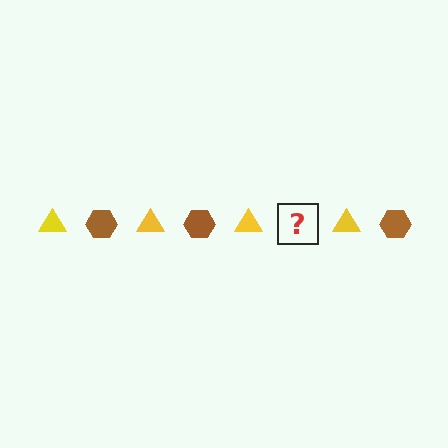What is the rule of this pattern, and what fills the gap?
The rule is that the pattern alternates between yellow triangle and brown hexagon. The gap should be filled with a brown hexagon.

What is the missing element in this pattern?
The missing element is a brown hexagon.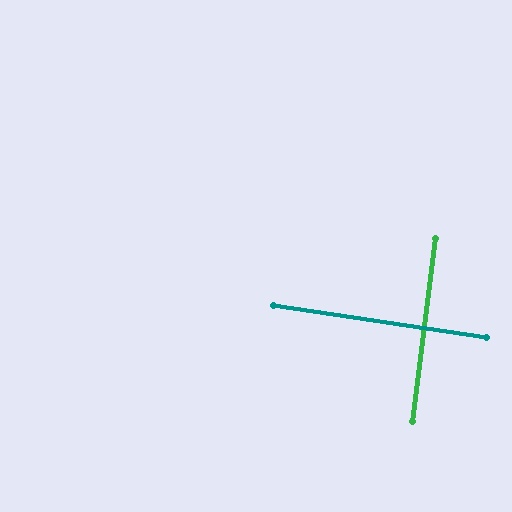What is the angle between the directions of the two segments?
Approximately 89 degrees.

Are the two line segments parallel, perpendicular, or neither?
Perpendicular — they meet at approximately 89°.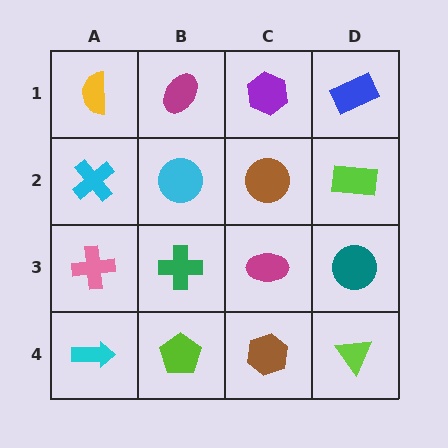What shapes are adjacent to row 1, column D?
A lime rectangle (row 2, column D), a purple hexagon (row 1, column C).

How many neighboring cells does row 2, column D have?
3.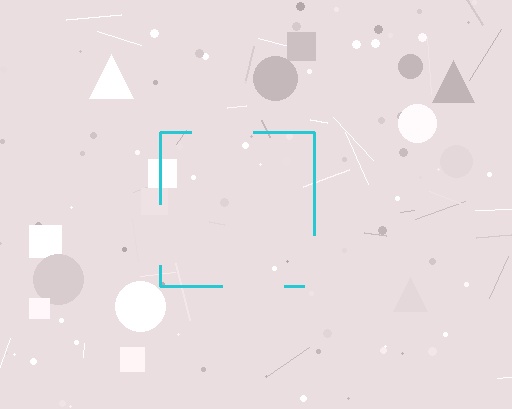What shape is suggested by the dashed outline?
The dashed outline suggests a square.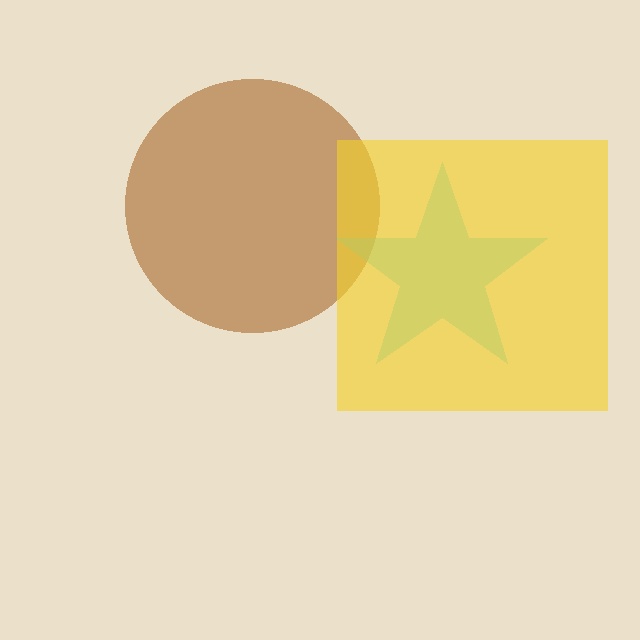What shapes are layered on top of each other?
The layered shapes are: a brown circle, a cyan star, a yellow square.